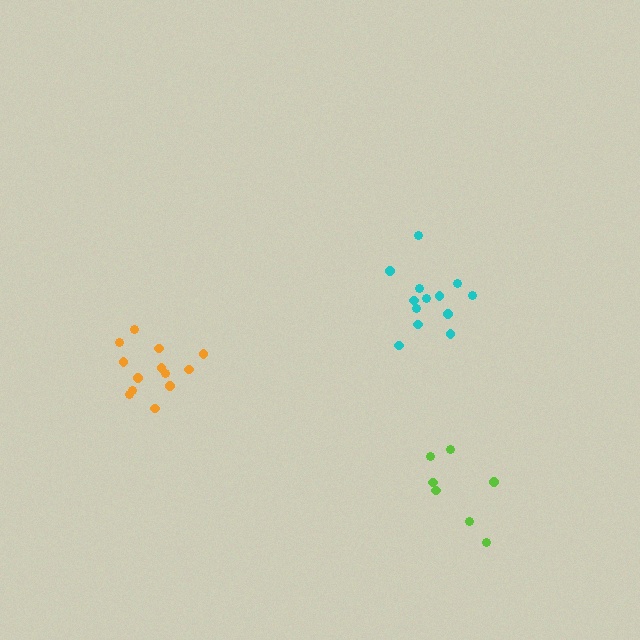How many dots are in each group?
Group 1: 13 dots, Group 2: 7 dots, Group 3: 13 dots (33 total).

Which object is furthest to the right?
The lime cluster is rightmost.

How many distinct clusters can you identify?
There are 3 distinct clusters.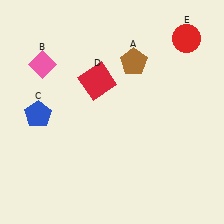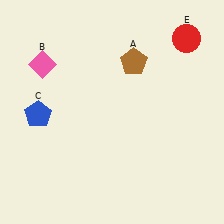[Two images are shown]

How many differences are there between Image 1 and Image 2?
There is 1 difference between the two images.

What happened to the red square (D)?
The red square (D) was removed in Image 2. It was in the top-left area of Image 1.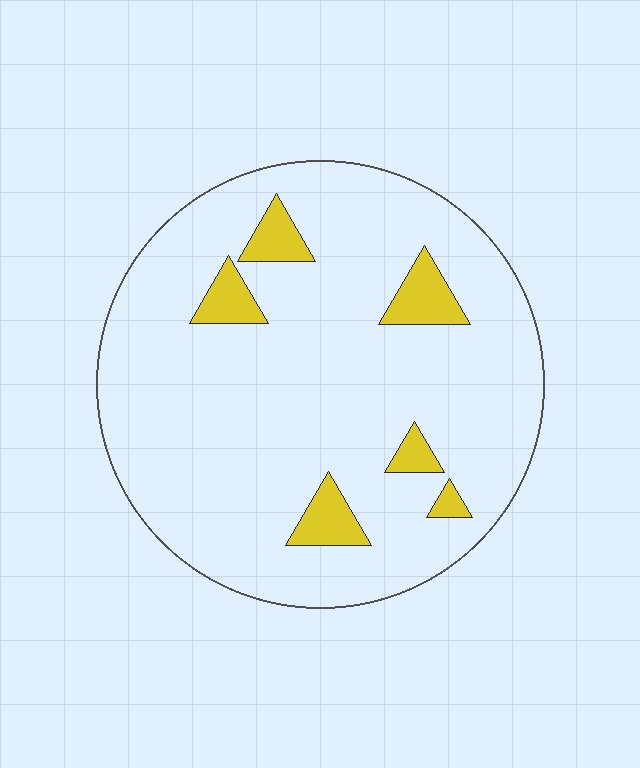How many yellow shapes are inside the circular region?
6.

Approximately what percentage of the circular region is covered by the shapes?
Approximately 10%.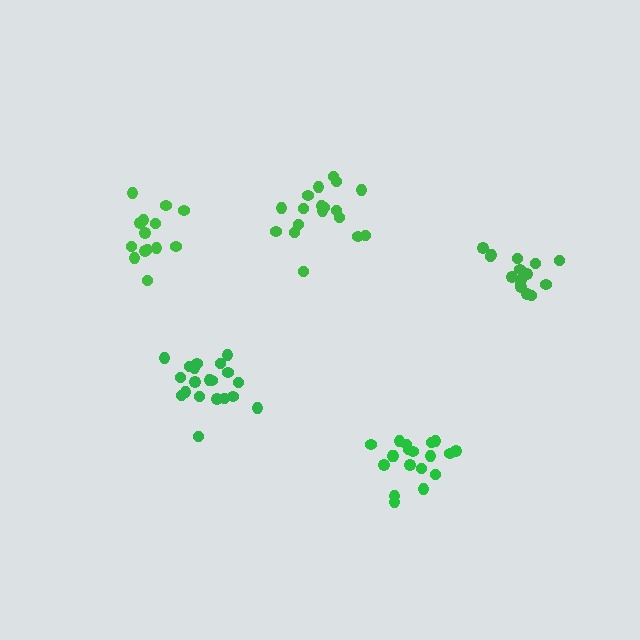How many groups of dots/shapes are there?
There are 5 groups.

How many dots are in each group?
Group 1: 20 dots, Group 2: 18 dots, Group 3: 19 dots, Group 4: 15 dots, Group 5: 14 dots (86 total).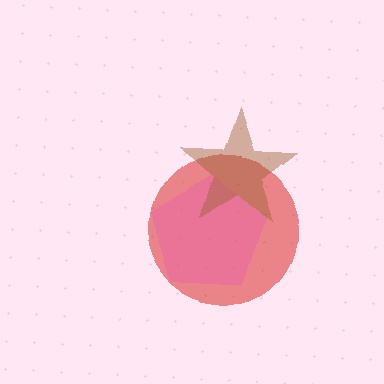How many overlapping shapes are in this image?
There are 3 overlapping shapes in the image.